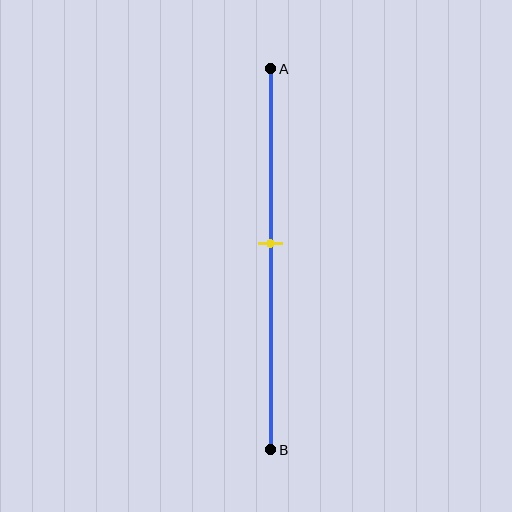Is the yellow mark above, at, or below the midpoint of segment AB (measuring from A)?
The yellow mark is above the midpoint of segment AB.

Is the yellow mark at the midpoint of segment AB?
No, the mark is at about 45% from A, not at the 50% midpoint.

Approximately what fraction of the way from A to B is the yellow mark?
The yellow mark is approximately 45% of the way from A to B.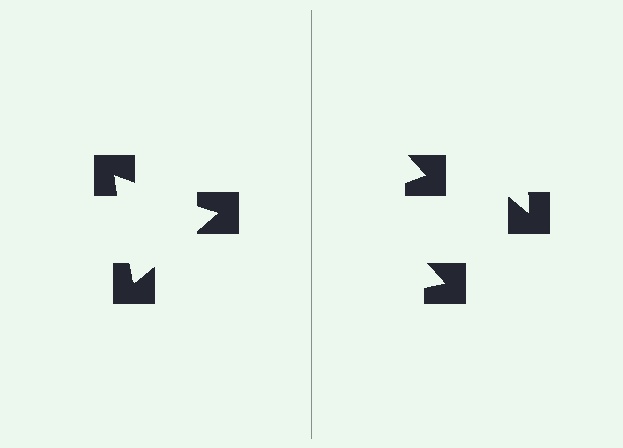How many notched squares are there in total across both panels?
6 — 3 on each side.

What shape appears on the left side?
An illusory triangle.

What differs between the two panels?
The notched squares are positioned identically on both sides; only the wedge orientations differ. On the left they align to a triangle; on the right they are misaligned.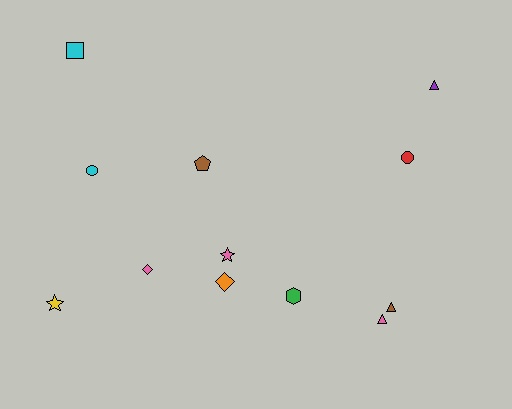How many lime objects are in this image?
There are no lime objects.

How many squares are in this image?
There is 1 square.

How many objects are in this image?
There are 12 objects.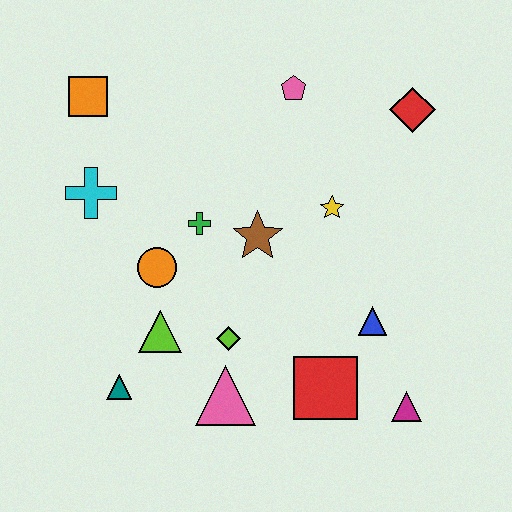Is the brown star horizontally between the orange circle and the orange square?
No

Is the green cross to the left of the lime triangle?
No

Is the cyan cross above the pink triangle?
Yes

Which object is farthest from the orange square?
The magenta triangle is farthest from the orange square.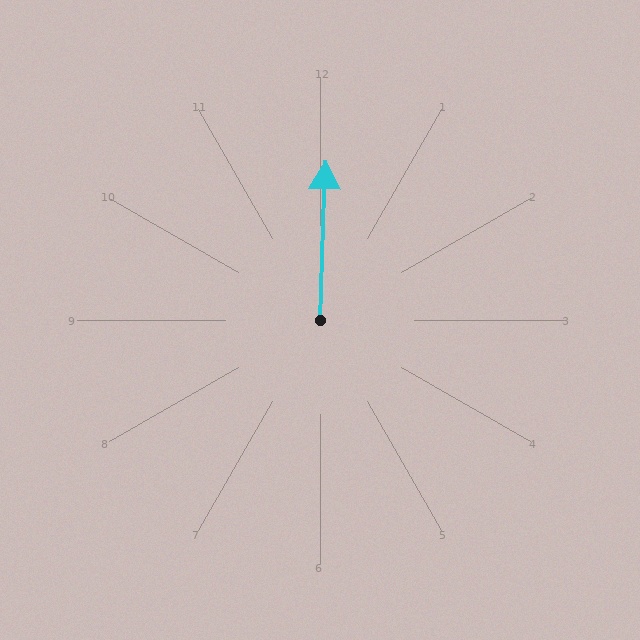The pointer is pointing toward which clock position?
Roughly 12 o'clock.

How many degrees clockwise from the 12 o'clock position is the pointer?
Approximately 2 degrees.